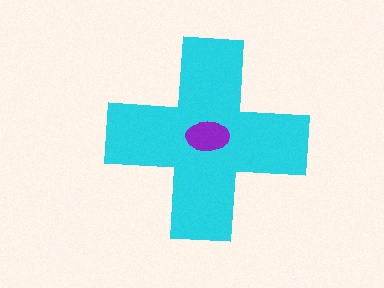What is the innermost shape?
The purple ellipse.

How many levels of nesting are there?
2.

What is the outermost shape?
The cyan cross.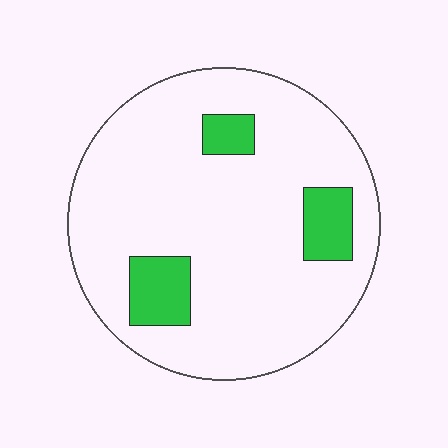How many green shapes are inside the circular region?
3.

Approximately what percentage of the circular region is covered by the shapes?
Approximately 15%.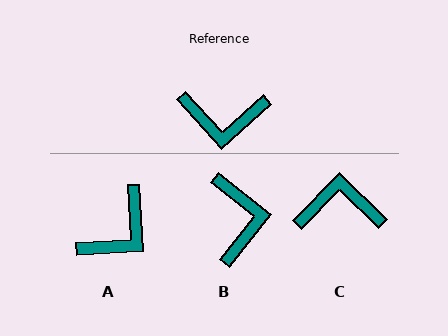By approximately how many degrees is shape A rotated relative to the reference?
Approximately 51 degrees counter-clockwise.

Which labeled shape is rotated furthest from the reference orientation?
C, about 177 degrees away.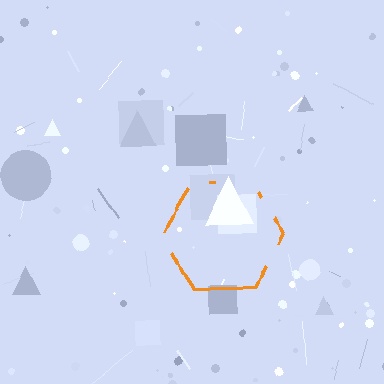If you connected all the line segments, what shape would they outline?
They would outline a hexagon.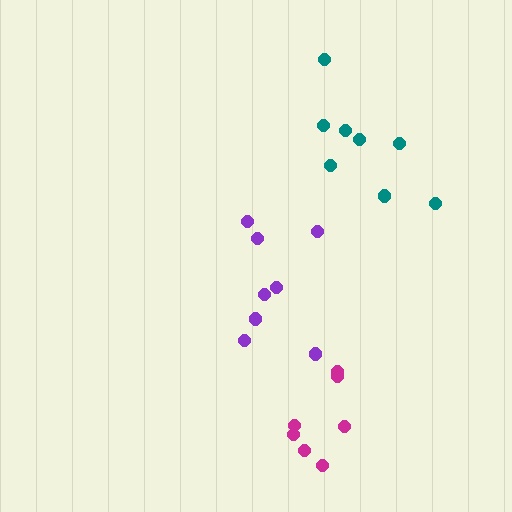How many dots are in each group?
Group 1: 8 dots, Group 2: 7 dots, Group 3: 8 dots (23 total).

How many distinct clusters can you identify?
There are 3 distinct clusters.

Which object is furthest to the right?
The teal cluster is rightmost.